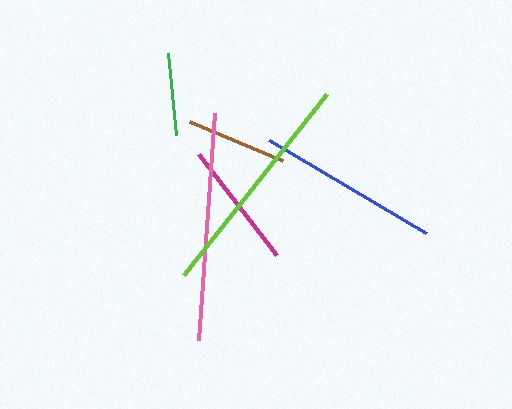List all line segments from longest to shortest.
From longest to shortest: lime, pink, blue, magenta, brown, green.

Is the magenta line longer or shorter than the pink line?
The pink line is longer than the magenta line.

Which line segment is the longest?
The lime line is the longest at approximately 231 pixels.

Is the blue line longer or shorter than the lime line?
The lime line is longer than the blue line.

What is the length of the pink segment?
The pink segment is approximately 228 pixels long.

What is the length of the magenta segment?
The magenta segment is approximately 127 pixels long.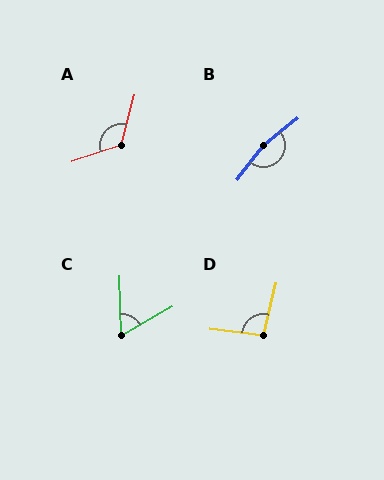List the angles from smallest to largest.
C (62°), D (97°), A (123°), B (167°).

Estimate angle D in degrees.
Approximately 97 degrees.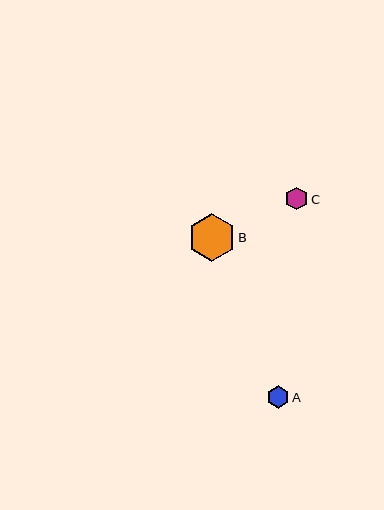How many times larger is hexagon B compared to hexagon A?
Hexagon B is approximately 2.1 times the size of hexagon A.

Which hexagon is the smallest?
Hexagon A is the smallest with a size of approximately 23 pixels.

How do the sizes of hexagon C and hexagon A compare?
Hexagon C and hexagon A are approximately the same size.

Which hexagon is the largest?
Hexagon B is the largest with a size of approximately 48 pixels.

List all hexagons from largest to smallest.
From largest to smallest: B, C, A.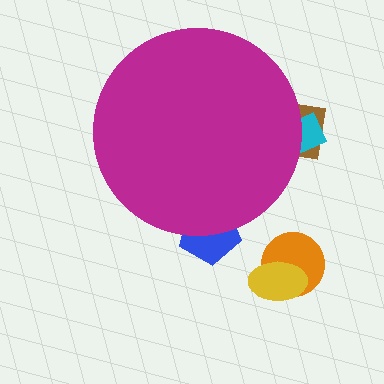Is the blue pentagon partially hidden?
Yes, the blue pentagon is partially hidden behind the magenta circle.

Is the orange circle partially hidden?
No, the orange circle is fully visible.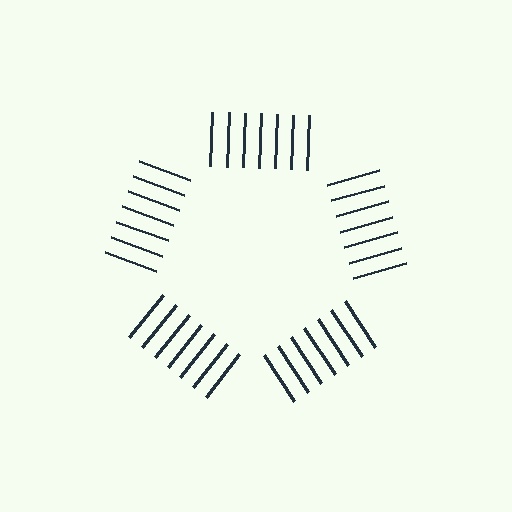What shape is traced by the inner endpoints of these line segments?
An illusory pentagon — the line segments terminate on its edges but no continuous stroke is drawn.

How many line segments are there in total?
35 — 7 along each of the 5 edges.